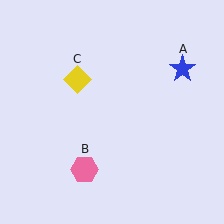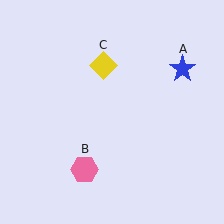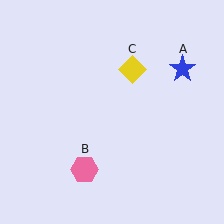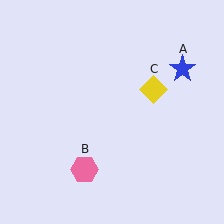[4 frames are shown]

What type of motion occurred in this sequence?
The yellow diamond (object C) rotated clockwise around the center of the scene.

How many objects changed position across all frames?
1 object changed position: yellow diamond (object C).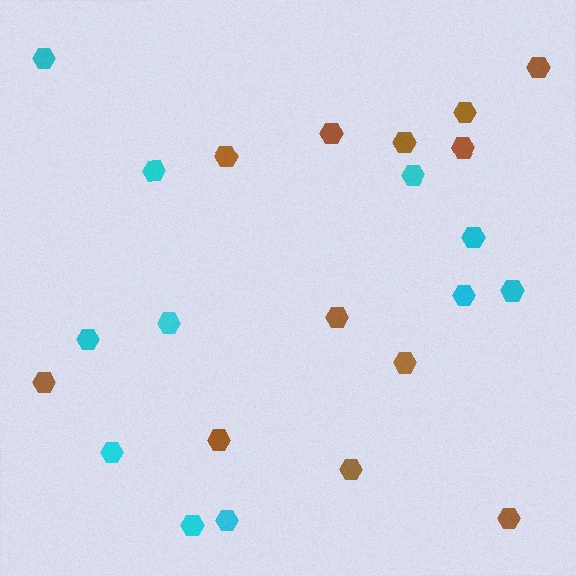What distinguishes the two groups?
There are 2 groups: one group of brown hexagons (12) and one group of cyan hexagons (11).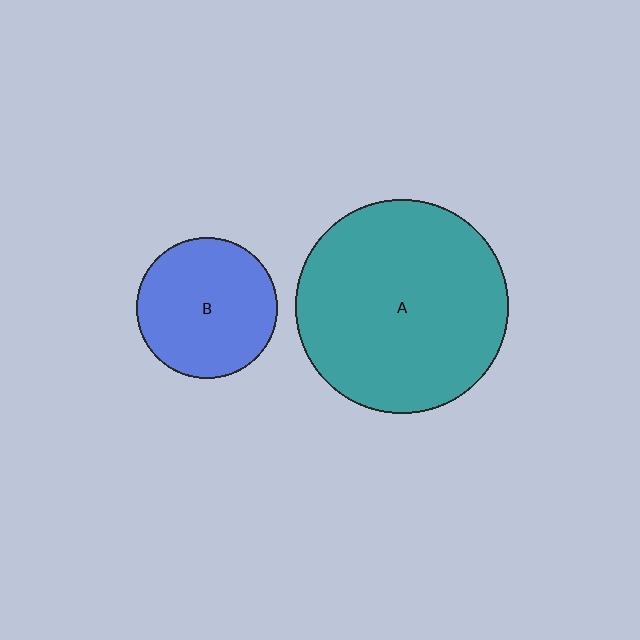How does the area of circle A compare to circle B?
Approximately 2.3 times.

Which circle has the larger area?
Circle A (teal).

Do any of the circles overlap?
No, none of the circles overlap.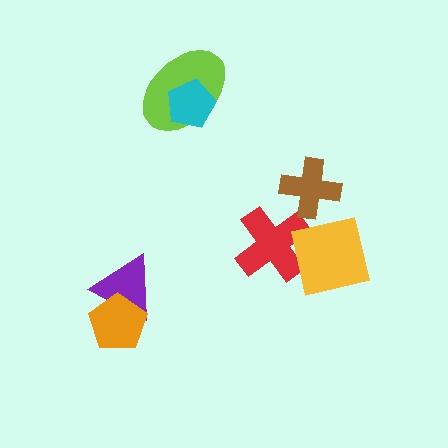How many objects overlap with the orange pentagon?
1 object overlaps with the orange pentagon.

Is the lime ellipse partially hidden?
Yes, it is partially covered by another shape.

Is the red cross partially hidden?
Yes, it is partially covered by another shape.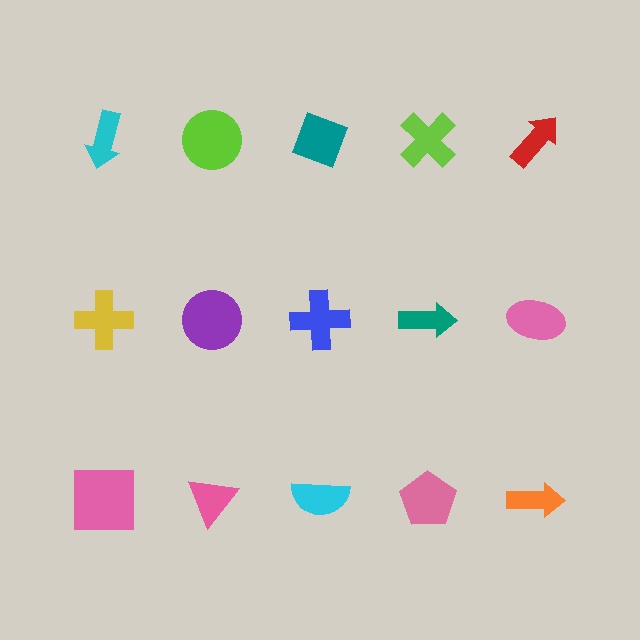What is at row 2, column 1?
A yellow cross.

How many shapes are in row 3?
5 shapes.